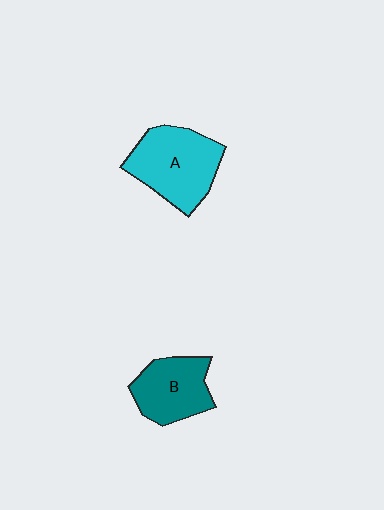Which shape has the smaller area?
Shape B (teal).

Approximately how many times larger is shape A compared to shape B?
Approximately 1.3 times.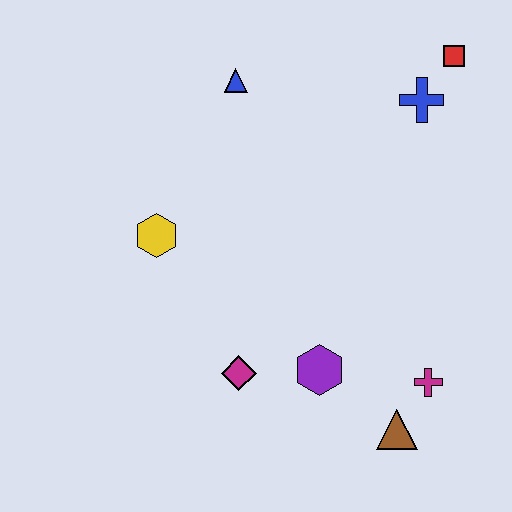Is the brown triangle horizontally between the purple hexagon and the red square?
Yes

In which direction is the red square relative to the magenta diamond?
The red square is above the magenta diamond.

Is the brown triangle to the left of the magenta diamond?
No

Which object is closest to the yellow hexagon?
The magenta diamond is closest to the yellow hexagon.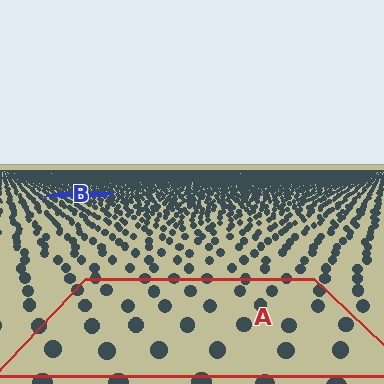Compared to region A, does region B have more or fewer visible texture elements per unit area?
Region B has more texture elements per unit area — they are packed more densely because it is farther away.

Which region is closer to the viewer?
Region A is closer. The texture elements there are larger and more spread out.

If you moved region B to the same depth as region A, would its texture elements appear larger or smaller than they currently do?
They would appear larger. At a closer depth, the same texture elements are projected at a bigger on-screen size.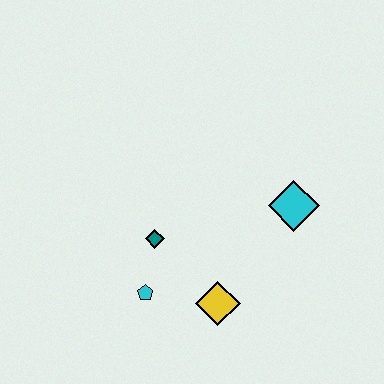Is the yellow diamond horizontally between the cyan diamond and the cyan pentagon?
Yes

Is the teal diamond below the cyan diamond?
Yes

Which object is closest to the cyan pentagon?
The teal diamond is closest to the cyan pentagon.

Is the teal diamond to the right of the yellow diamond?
No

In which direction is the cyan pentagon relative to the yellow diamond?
The cyan pentagon is to the left of the yellow diamond.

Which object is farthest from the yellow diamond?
The cyan diamond is farthest from the yellow diamond.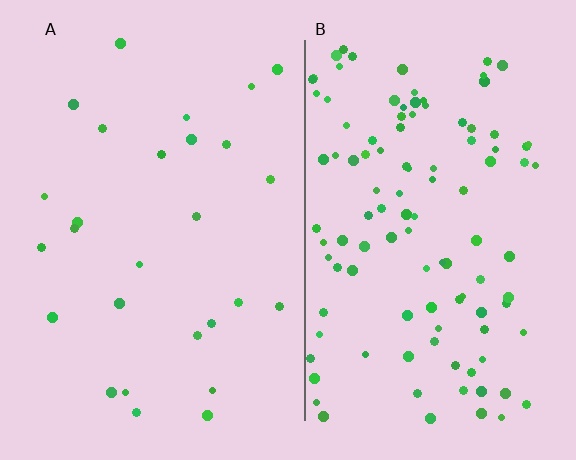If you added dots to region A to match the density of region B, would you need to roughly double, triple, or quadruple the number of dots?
Approximately quadruple.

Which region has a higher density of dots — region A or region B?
B (the right).